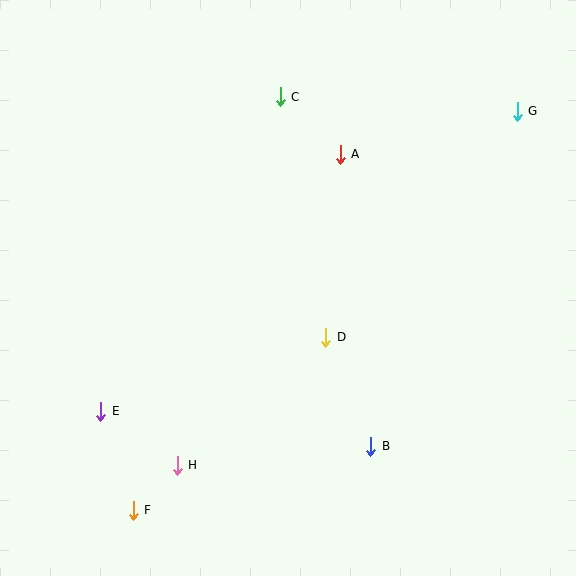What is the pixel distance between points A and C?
The distance between A and C is 83 pixels.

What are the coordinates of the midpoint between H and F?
The midpoint between H and F is at (155, 488).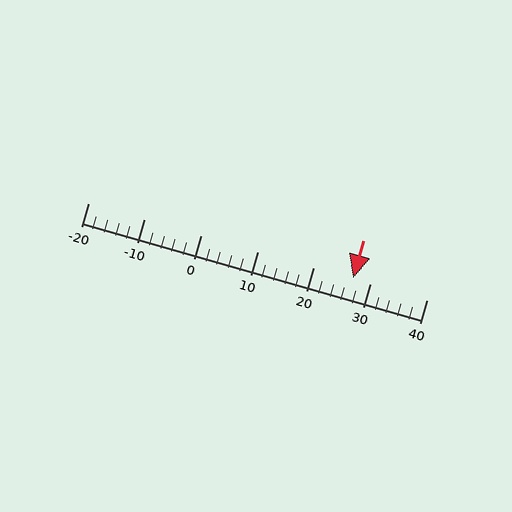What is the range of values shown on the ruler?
The ruler shows values from -20 to 40.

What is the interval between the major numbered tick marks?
The major tick marks are spaced 10 units apart.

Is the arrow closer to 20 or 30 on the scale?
The arrow is closer to 30.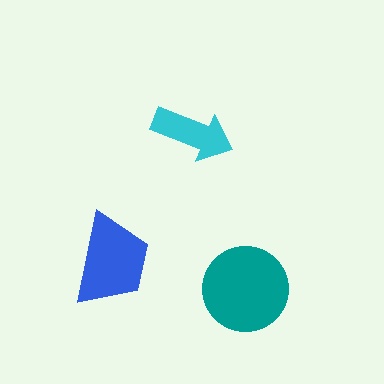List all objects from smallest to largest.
The cyan arrow, the blue trapezoid, the teal circle.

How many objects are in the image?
There are 3 objects in the image.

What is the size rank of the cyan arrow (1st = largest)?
3rd.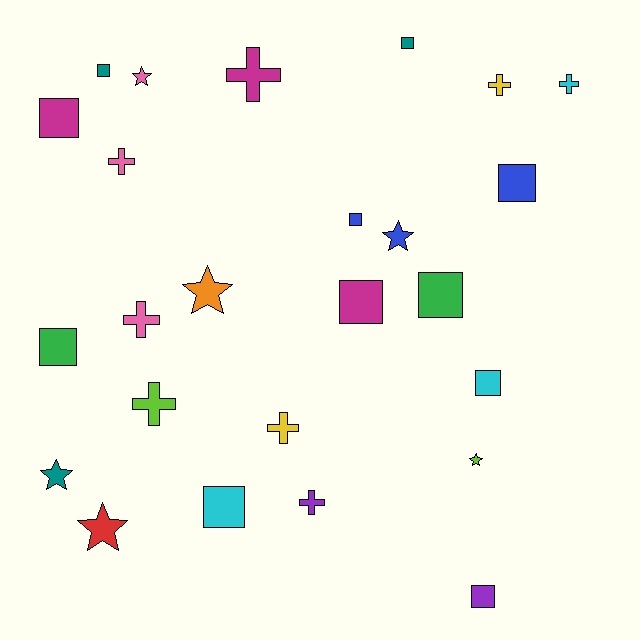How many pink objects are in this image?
There are 3 pink objects.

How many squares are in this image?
There are 11 squares.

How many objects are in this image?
There are 25 objects.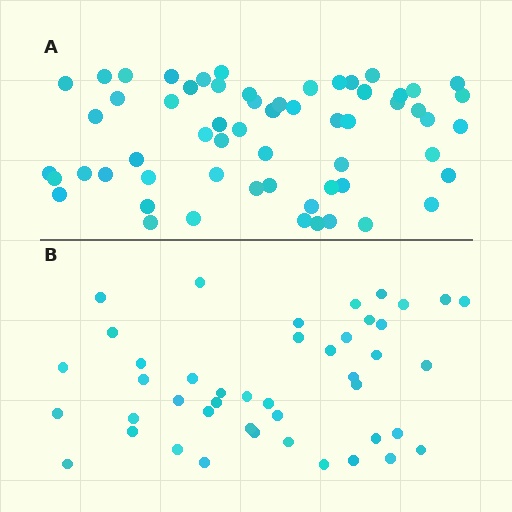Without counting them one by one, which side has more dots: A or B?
Region A (the top region) has more dots.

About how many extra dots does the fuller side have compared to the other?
Region A has approximately 15 more dots than region B.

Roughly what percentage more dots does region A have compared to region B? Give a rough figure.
About 35% more.